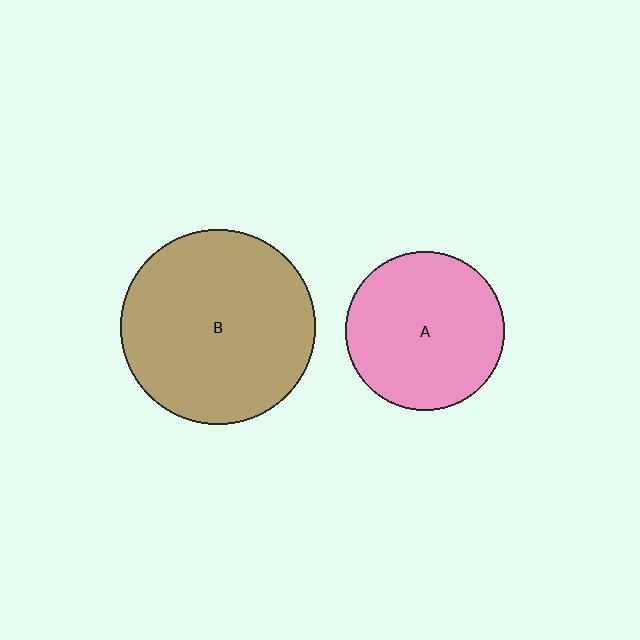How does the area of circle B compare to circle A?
Approximately 1.5 times.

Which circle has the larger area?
Circle B (brown).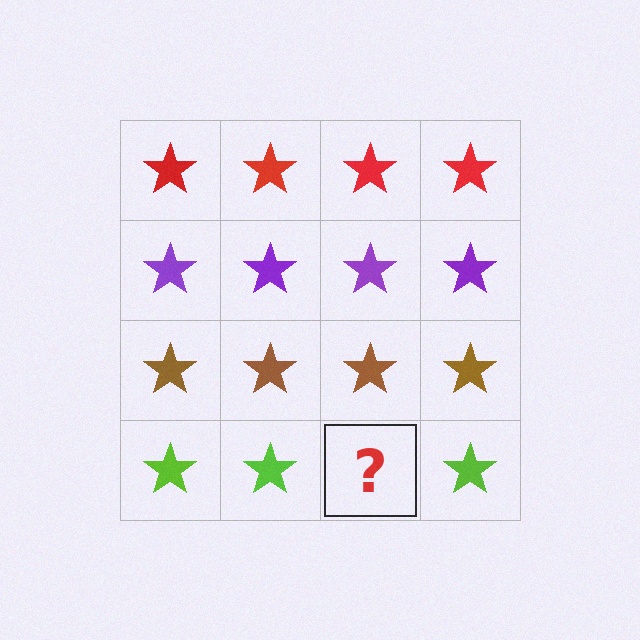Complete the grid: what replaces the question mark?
The question mark should be replaced with a lime star.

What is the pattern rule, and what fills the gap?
The rule is that each row has a consistent color. The gap should be filled with a lime star.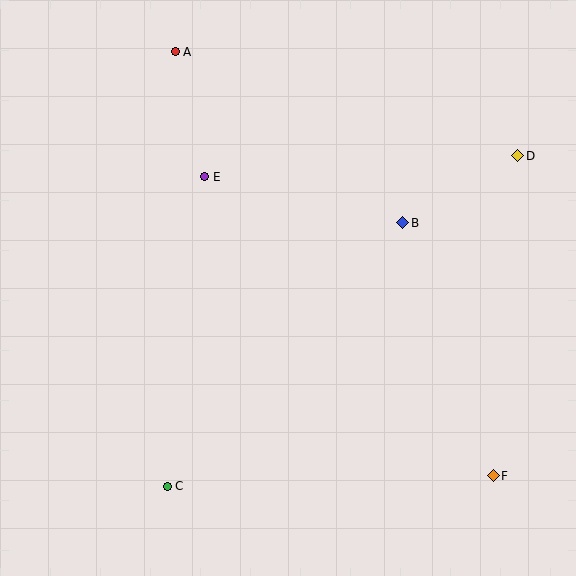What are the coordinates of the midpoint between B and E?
The midpoint between B and E is at (304, 200).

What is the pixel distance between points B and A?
The distance between B and A is 285 pixels.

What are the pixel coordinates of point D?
Point D is at (518, 156).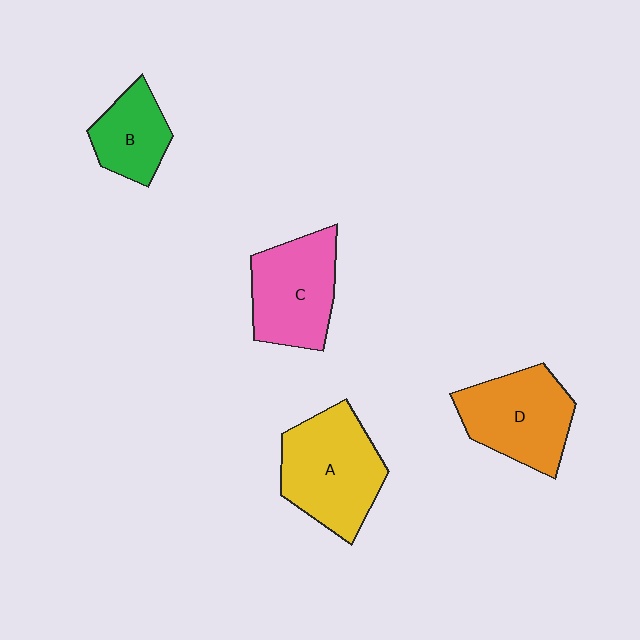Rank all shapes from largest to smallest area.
From largest to smallest: A (yellow), D (orange), C (pink), B (green).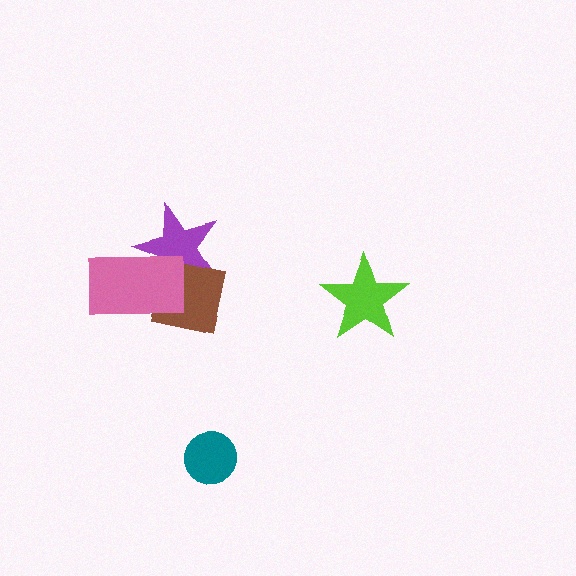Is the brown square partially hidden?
Yes, it is partially covered by another shape.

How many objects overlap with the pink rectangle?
2 objects overlap with the pink rectangle.